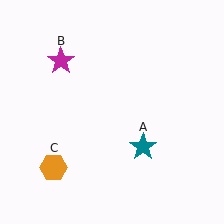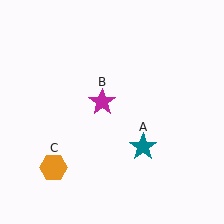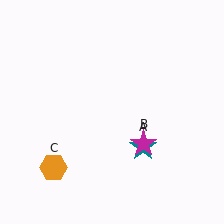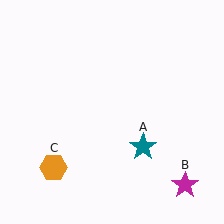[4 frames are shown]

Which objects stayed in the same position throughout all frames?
Teal star (object A) and orange hexagon (object C) remained stationary.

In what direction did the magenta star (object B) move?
The magenta star (object B) moved down and to the right.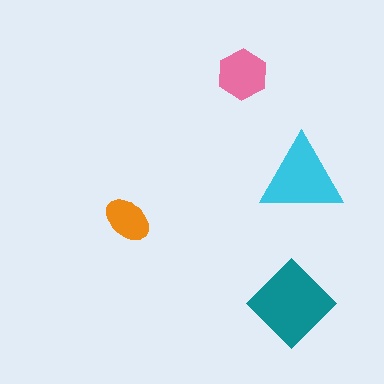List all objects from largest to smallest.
The teal diamond, the cyan triangle, the pink hexagon, the orange ellipse.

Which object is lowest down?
The teal diamond is bottommost.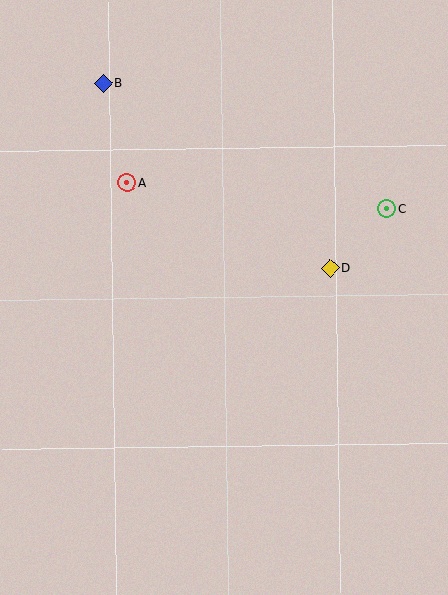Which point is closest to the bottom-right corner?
Point D is closest to the bottom-right corner.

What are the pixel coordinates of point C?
Point C is at (387, 209).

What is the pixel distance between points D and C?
The distance between D and C is 82 pixels.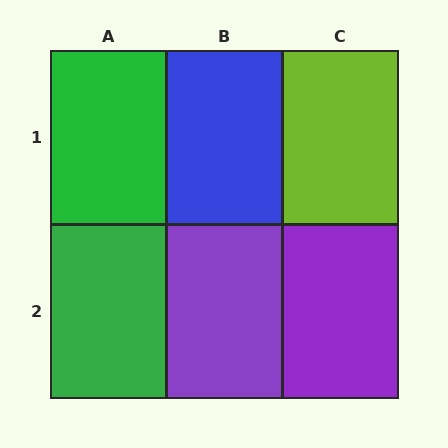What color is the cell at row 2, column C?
Purple.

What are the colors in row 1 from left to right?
Green, blue, lime.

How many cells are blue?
1 cell is blue.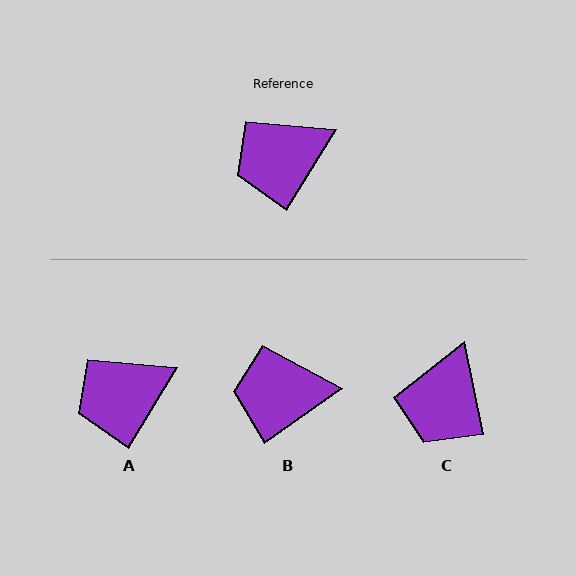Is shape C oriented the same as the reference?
No, it is off by about 43 degrees.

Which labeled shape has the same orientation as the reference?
A.